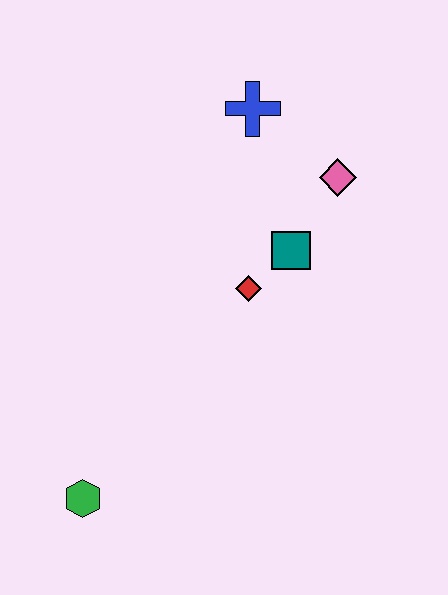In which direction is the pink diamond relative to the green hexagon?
The pink diamond is above the green hexagon.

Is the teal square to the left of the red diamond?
No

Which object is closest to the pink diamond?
The teal square is closest to the pink diamond.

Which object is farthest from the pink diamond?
The green hexagon is farthest from the pink diamond.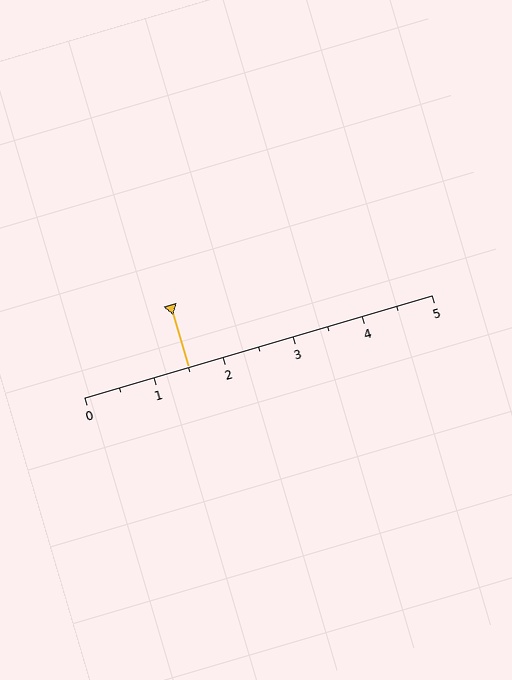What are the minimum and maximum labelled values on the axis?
The axis runs from 0 to 5.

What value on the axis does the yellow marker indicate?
The marker indicates approximately 1.5.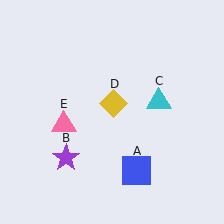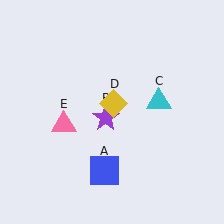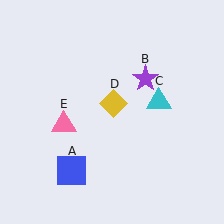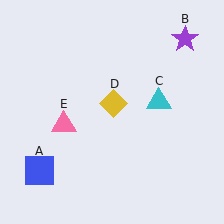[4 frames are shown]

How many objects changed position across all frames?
2 objects changed position: blue square (object A), purple star (object B).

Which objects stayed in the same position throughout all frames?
Cyan triangle (object C) and yellow diamond (object D) and pink triangle (object E) remained stationary.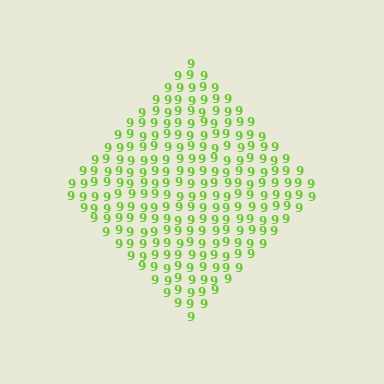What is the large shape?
The large shape is a diamond.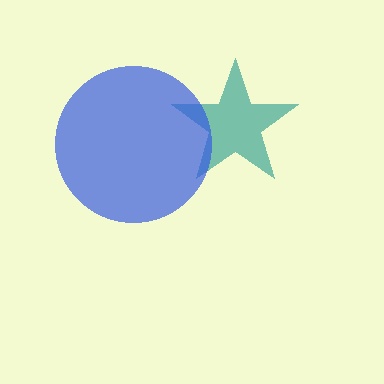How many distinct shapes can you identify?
There are 2 distinct shapes: a teal star, a blue circle.